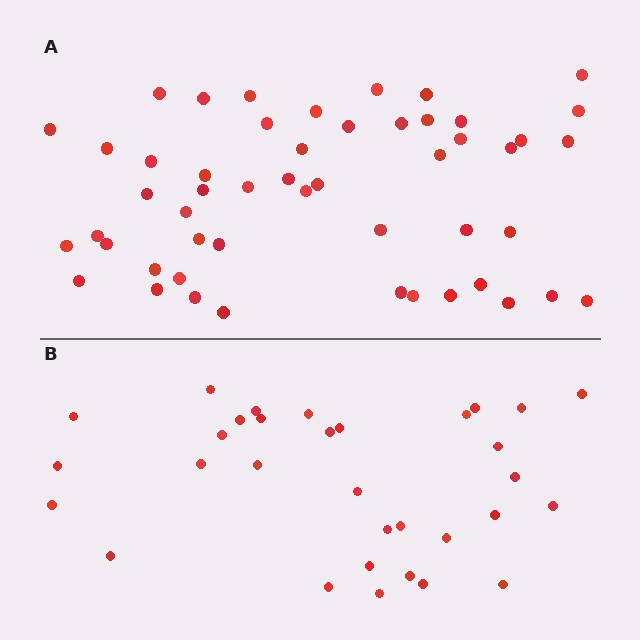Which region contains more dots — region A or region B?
Region A (the top region) has more dots.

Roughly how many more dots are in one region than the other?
Region A has approximately 20 more dots than region B.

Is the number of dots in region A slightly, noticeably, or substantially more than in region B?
Region A has substantially more. The ratio is roughly 1.6 to 1.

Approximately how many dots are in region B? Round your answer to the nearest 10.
About 30 dots. (The exact count is 32, which rounds to 30.)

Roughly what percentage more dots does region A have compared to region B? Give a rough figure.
About 60% more.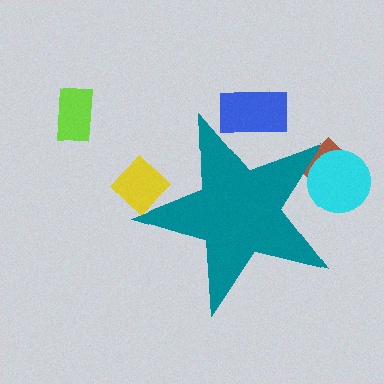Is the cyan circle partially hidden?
Yes, the cyan circle is partially hidden behind the teal star.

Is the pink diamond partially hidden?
Yes, the pink diamond is partially hidden behind the teal star.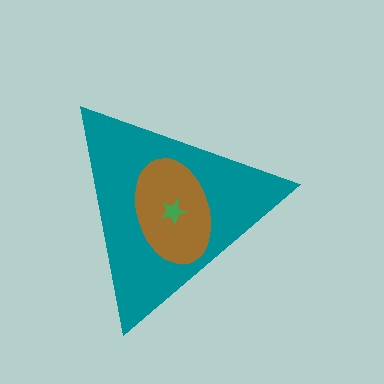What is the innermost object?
The green star.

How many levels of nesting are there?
3.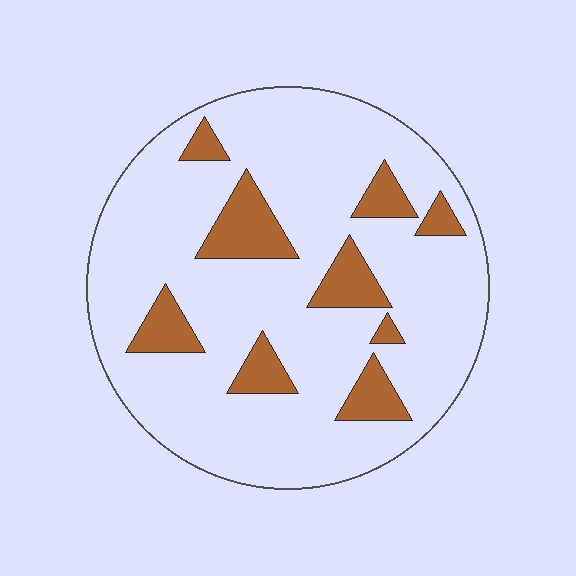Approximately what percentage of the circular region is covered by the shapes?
Approximately 15%.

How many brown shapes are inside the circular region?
9.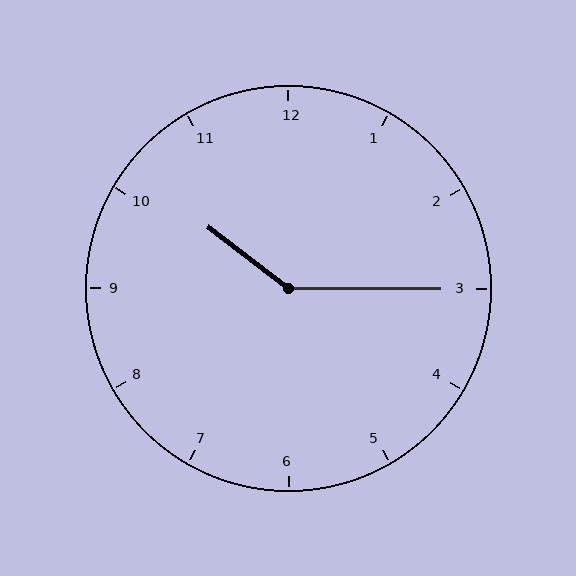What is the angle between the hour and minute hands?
Approximately 142 degrees.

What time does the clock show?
10:15.